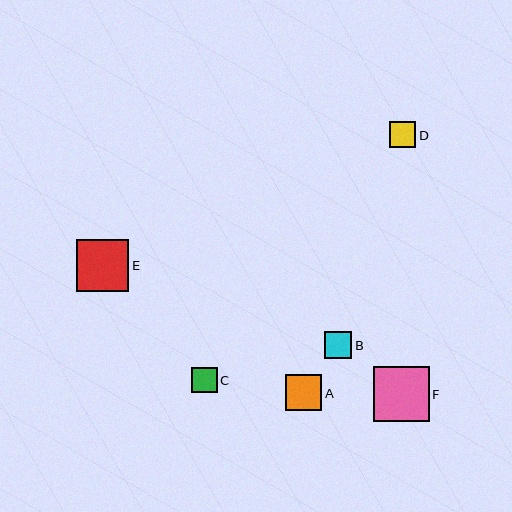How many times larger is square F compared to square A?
Square F is approximately 1.6 times the size of square A.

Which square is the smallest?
Square C is the smallest with a size of approximately 25 pixels.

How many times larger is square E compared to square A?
Square E is approximately 1.5 times the size of square A.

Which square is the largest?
Square F is the largest with a size of approximately 56 pixels.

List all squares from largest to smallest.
From largest to smallest: F, E, A, B, D, C.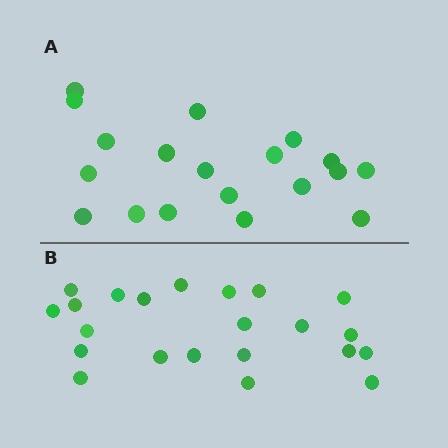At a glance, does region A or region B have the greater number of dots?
Region B (the bottom region) has more dots.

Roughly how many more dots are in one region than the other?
Region B has just a few more — roughly 2 or 3 more dots than region A.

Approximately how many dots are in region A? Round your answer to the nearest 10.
About 20 dots. (The exact count is 19, which rounds to 20.)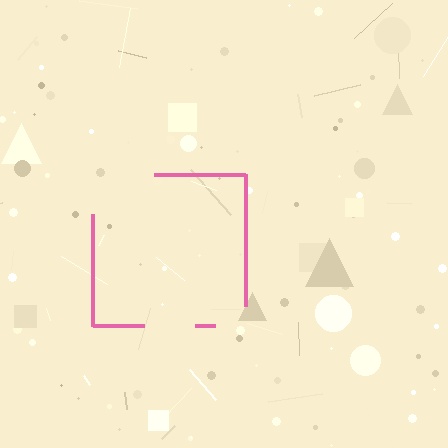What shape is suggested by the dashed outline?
The dashed outline suggests a square.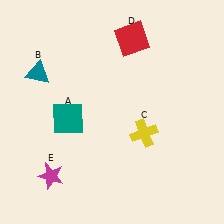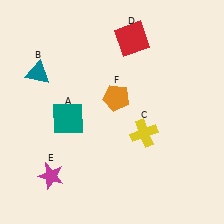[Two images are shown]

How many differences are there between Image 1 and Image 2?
There is 1 difference between the two images.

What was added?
An orange pentagon (F) was added in Image 2.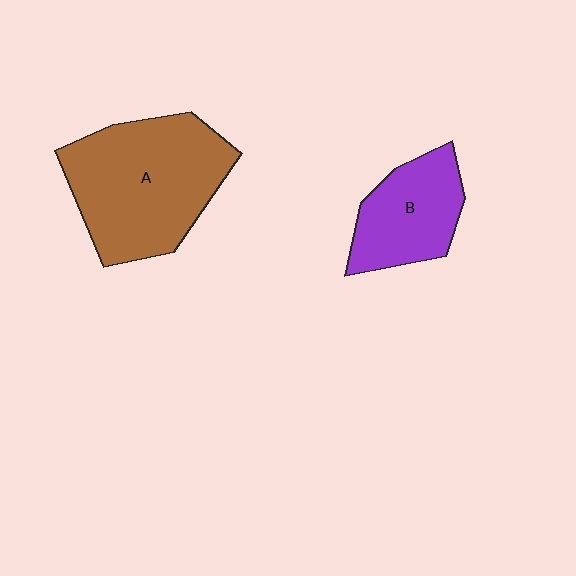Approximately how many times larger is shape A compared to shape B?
Approximately 1.8 times.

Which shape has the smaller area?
Shape B (purple).